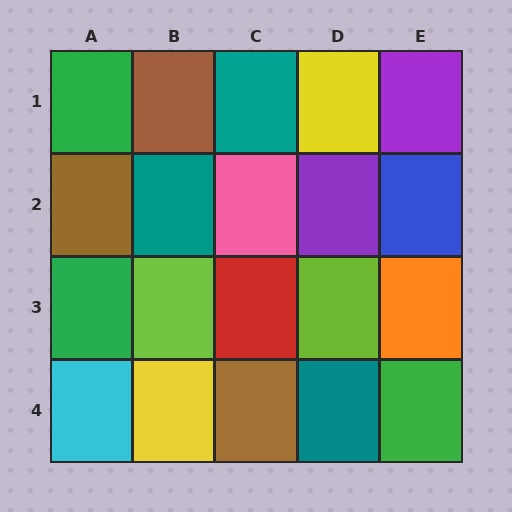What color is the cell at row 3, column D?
Lime.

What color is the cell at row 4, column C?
Brown.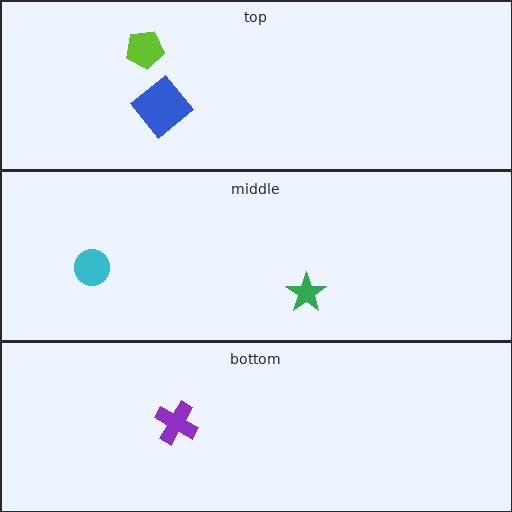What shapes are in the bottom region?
The purple cross.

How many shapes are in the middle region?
2.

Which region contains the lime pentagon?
The top region.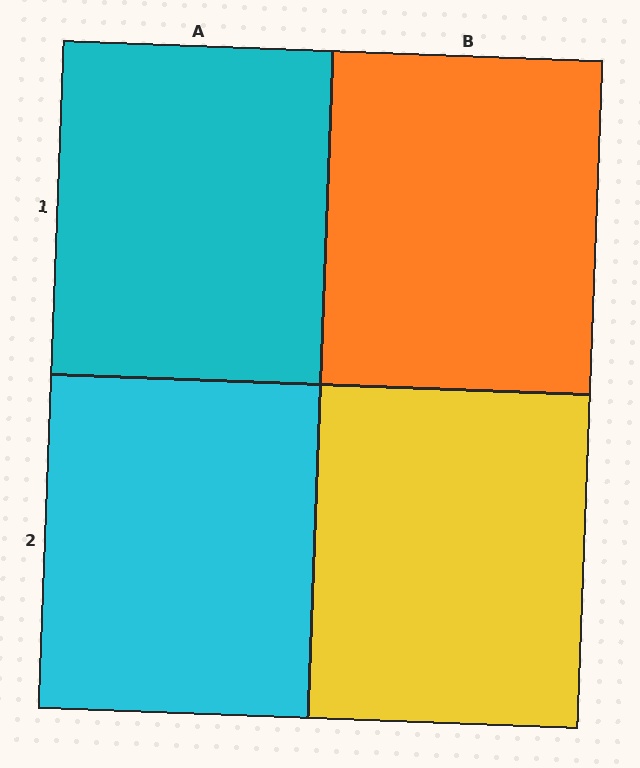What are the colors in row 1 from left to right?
Cyan, orange.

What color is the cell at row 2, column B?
Yellow.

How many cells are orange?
1 cell is orange.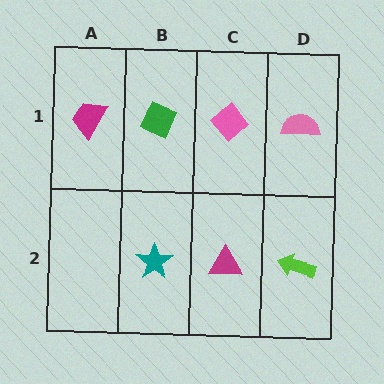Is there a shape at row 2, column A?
No, that cell is empty.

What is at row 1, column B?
A green diamond.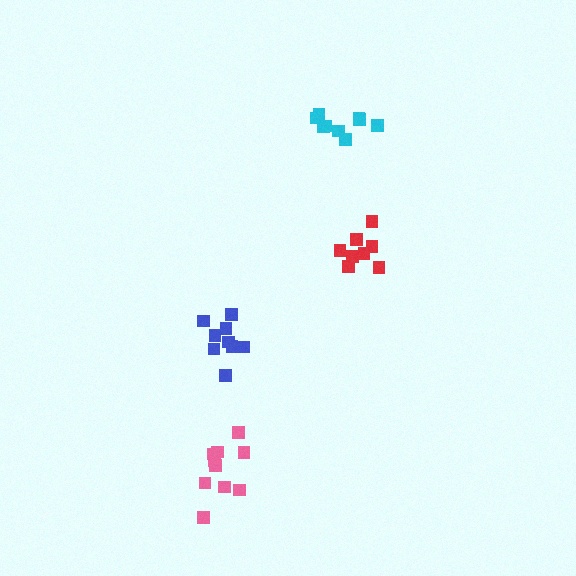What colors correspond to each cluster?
The clusters are colored: blue, cyan, red, pink.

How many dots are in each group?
Group 1: 9 dots, Group 2: 9 dots, Group 3: 8 dots, Group 4: 10 dots (36 total).